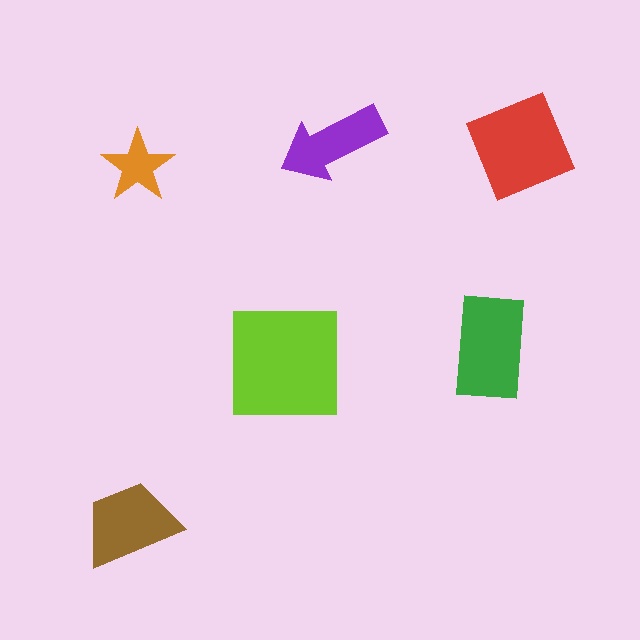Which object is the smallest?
The orange star.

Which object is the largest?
The lime square.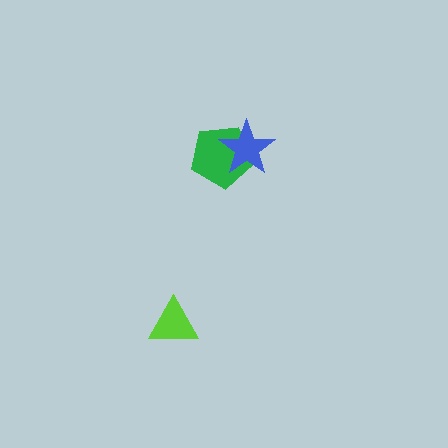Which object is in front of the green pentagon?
The blue star is in front of the green pentagon.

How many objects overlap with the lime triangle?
0 objects overlap with the lime triangle.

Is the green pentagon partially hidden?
Yes, it is partially covered by another shape.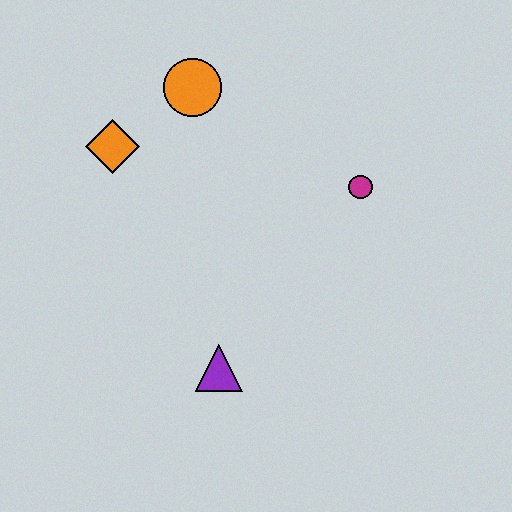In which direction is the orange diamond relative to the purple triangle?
The orange diamond is above the purple triangle.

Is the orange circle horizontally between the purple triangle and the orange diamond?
Yes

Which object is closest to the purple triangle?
The magenta circle is closest to the purple triangle.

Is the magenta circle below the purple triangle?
No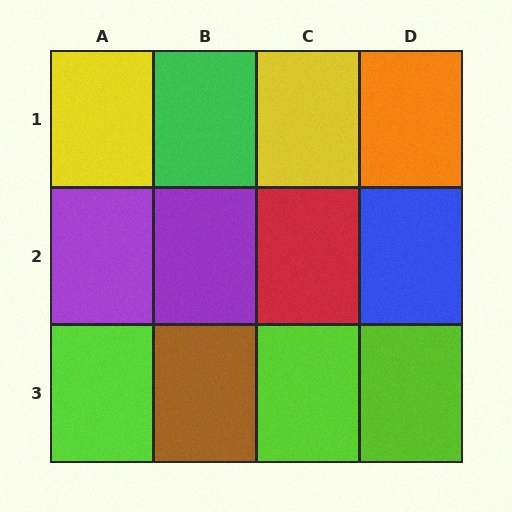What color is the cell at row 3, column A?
Lime.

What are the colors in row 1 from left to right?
Yellow, green, yellow, orange.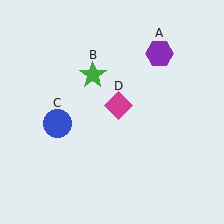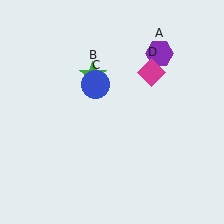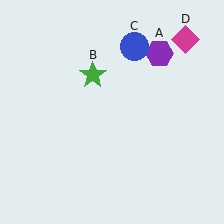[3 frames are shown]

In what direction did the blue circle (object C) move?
The blue circle (object C) moved up and to the right.